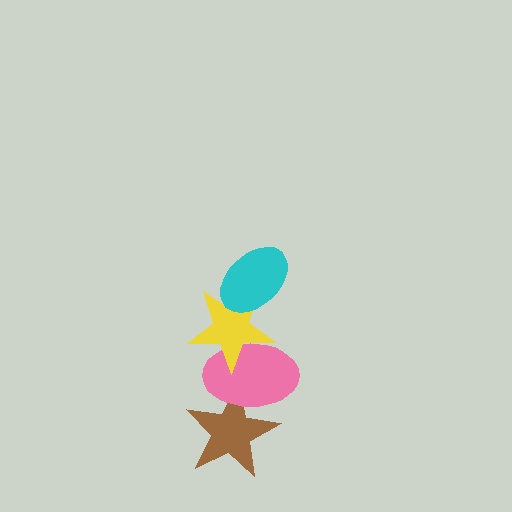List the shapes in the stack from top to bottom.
From top to bottom: the cyan ellipse, the yellow star, the pink ellipse, the brown star.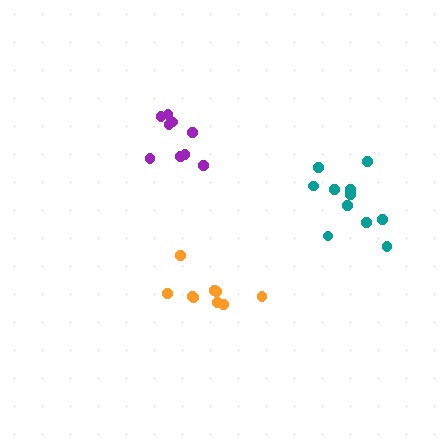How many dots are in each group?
Group 1: 9 dots, Group 2: 9 dots, Group 3: 11 dots (29 total).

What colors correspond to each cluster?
The clusters are colored: orange, purple, teal.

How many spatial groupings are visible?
There are 3 spatial groupings.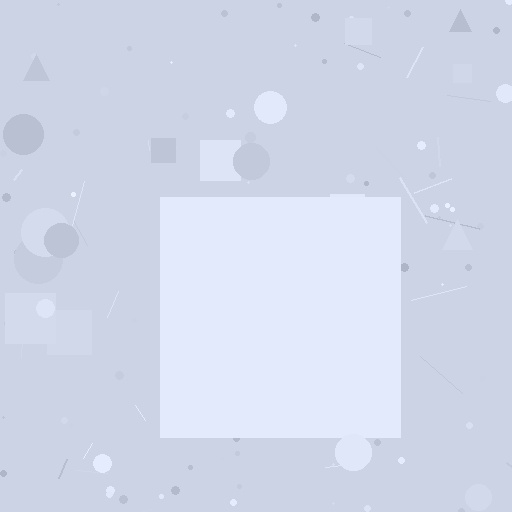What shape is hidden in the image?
A square is hidden in the image.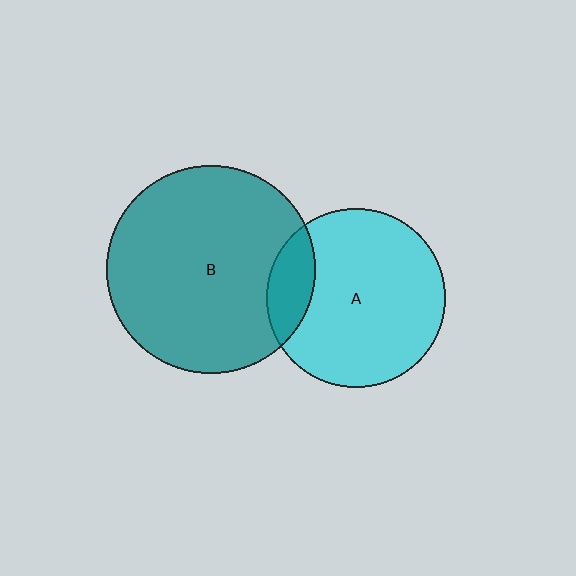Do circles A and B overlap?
Yes.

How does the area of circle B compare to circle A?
Approximately 1.4 times.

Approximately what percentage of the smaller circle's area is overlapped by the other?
Approximately 15%.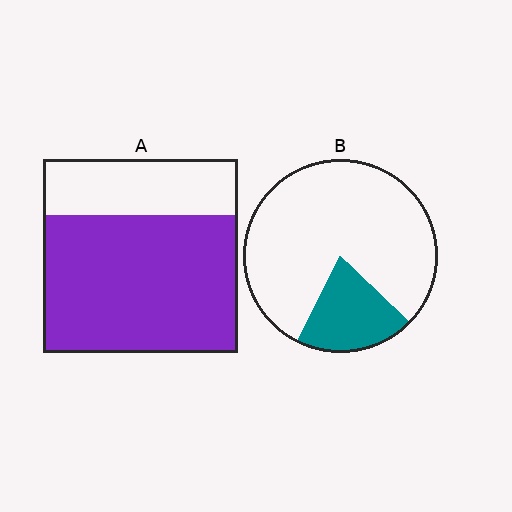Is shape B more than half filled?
No.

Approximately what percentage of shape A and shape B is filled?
A is approximately 70% and B is approximately 20%.